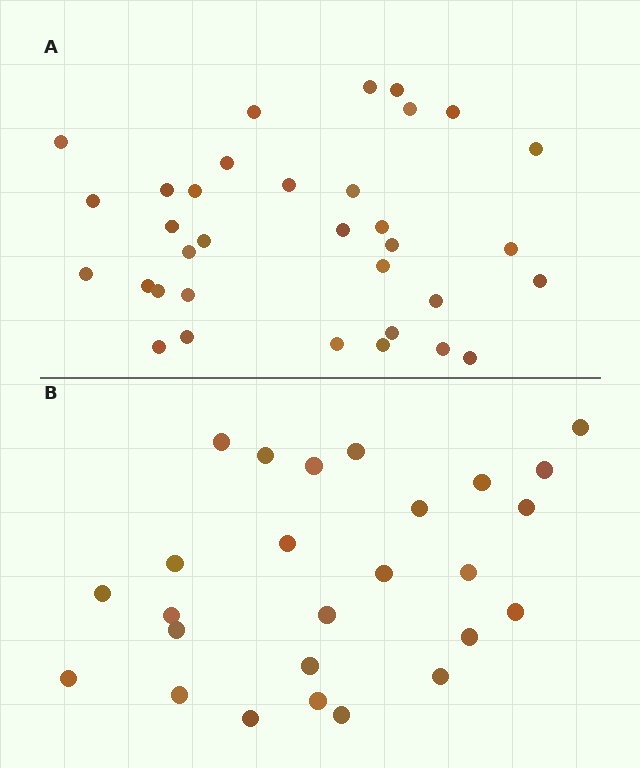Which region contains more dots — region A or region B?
Region A (the top region) has more dots.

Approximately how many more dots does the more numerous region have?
Region A has roughly 8 or so more dots than region B.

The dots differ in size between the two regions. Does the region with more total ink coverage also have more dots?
No. Region B has more total ink coverage because its dots are larger, but region A actually contains more individual dots. Total area can be misleading — the number of items is what matters here.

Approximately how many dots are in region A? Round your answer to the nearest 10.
About 30 dots. (The exact count is 34, which rounds to 30.)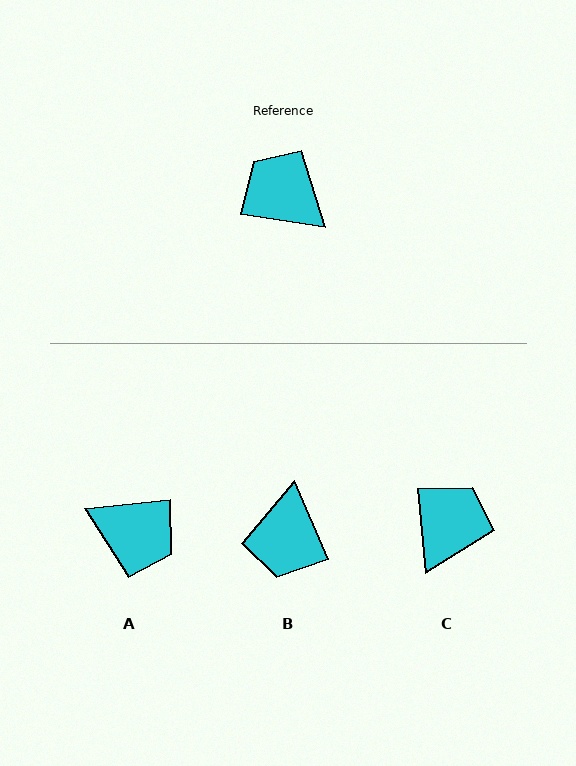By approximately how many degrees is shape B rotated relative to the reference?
Approximately 122 degrees counter-clockwise.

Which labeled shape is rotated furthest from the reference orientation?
A, about 165 degrees away.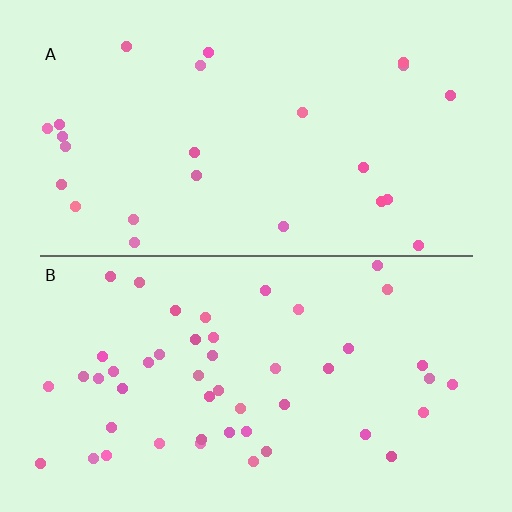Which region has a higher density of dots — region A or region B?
B (the bottom).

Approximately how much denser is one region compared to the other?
Approximately 2.0× — region B over region A.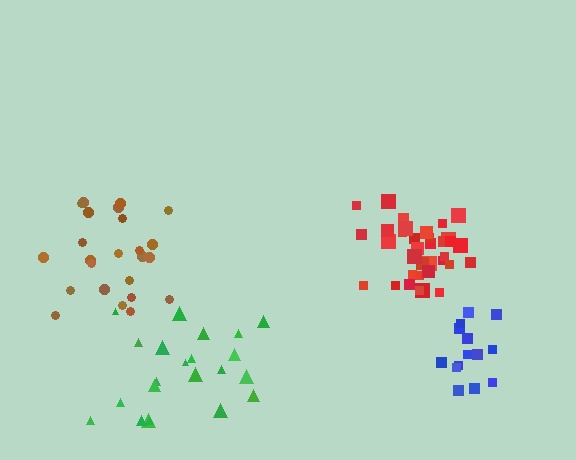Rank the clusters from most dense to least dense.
red, blue, brown, green.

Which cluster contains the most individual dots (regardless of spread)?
Red (35).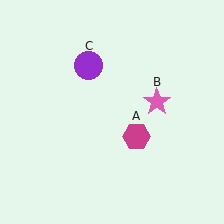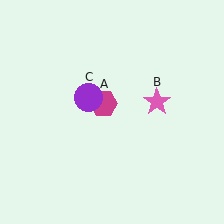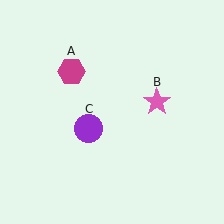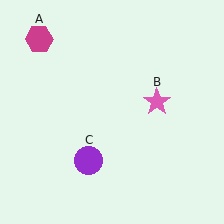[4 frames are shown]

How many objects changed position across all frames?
2 objects changed position: magenta hexagon (object A), purple circle (object C).